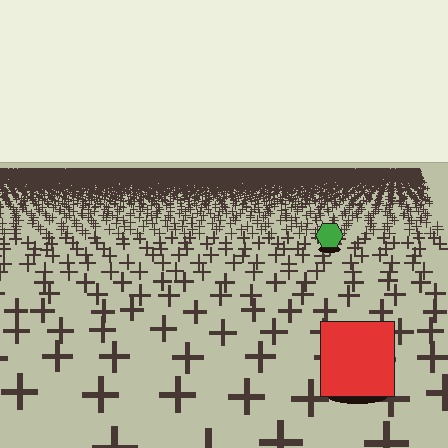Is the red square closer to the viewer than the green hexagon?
Yes. The red square is closer — you can tell from the texture gradient: the ground texture is coarser near it.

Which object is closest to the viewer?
The red square is closest. The texture marks near it are larger and more spread out.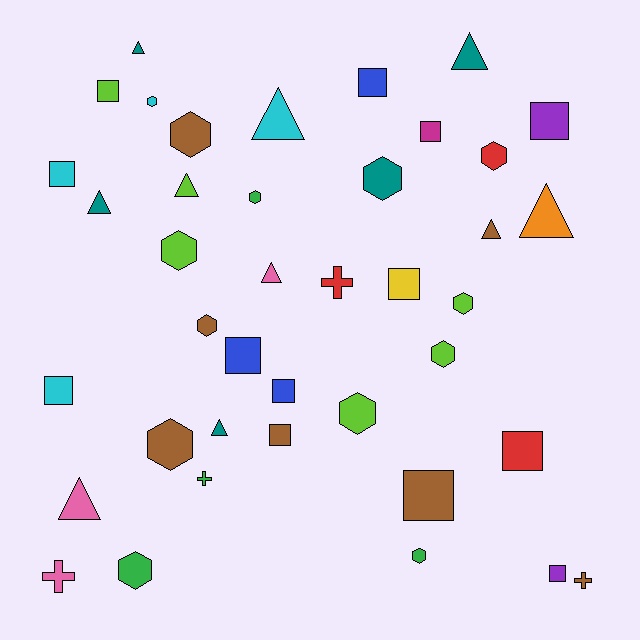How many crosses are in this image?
There are 4 crosses.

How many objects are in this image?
There are 40 objects.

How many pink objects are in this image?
There are 3 pink objects.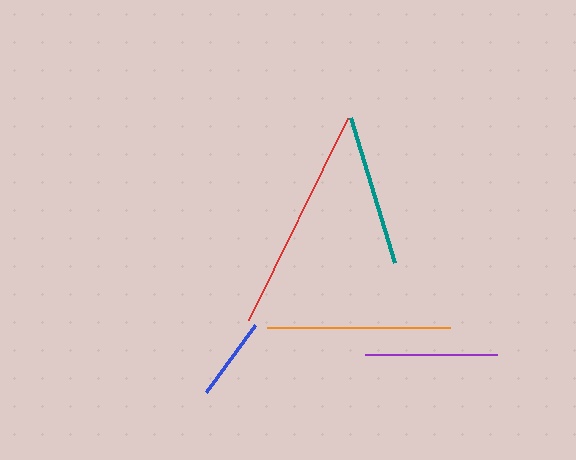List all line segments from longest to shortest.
From longest to shortest: red, orange, teal, purple, blue.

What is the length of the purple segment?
The purple segment is approximately 131 pixels long.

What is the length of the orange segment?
The orange segment is approximately 183 pixels long.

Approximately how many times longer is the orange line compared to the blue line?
The orange line is approximately 2.2 times the length of the blue line.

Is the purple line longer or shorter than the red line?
The red line is longer than the purple line.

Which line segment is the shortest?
The blue line is the shortest at approximately 84 pixels.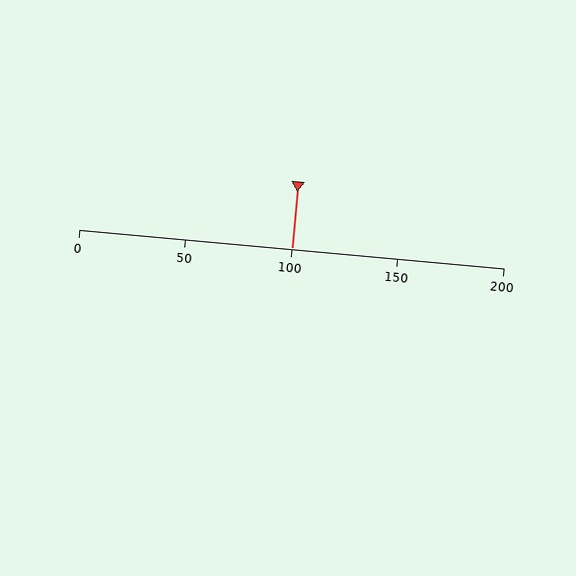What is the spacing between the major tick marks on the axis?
The major ticks are spaced 50 apart.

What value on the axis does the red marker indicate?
The marker indicates approximately 100.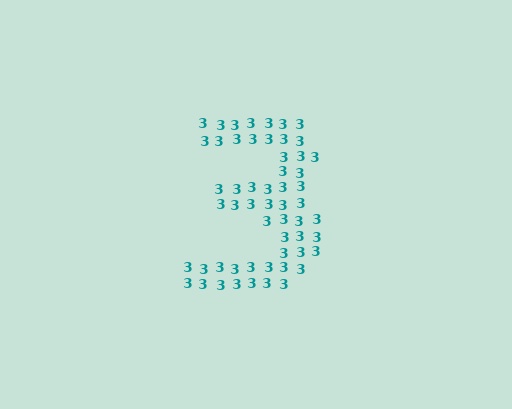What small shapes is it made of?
It is made of small digit 3's.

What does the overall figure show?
The overall figure shows the digit 3.